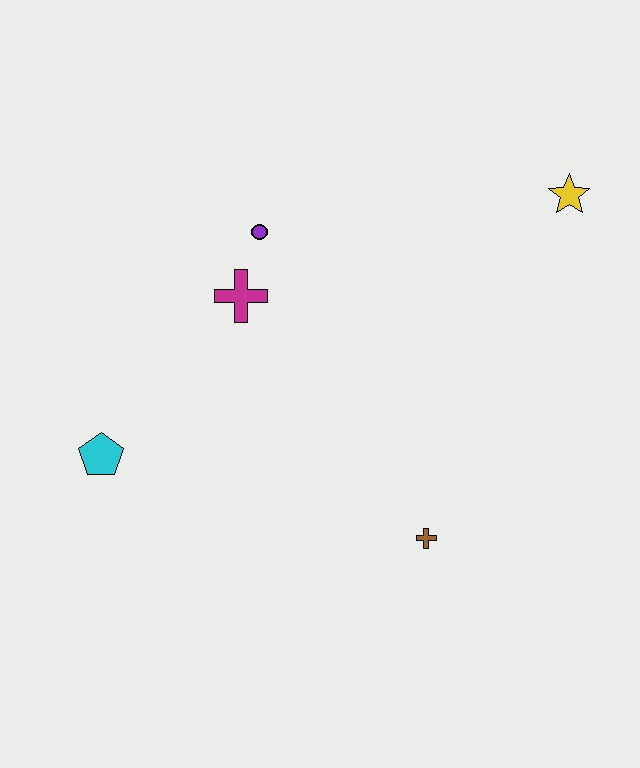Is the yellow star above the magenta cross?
Yes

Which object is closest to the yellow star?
The purple circle is closest to the yellow star.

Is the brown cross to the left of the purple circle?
No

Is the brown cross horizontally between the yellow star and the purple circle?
Yes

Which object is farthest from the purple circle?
The brown cross is farthest from the purple circle.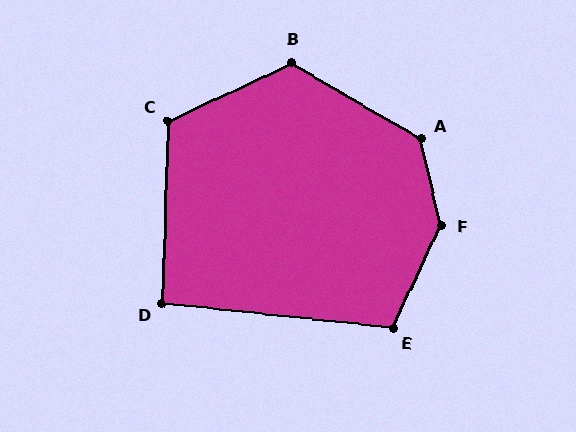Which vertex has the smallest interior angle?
D, at approximately 94 degrees.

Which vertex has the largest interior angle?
F, at approximately 141 degrees.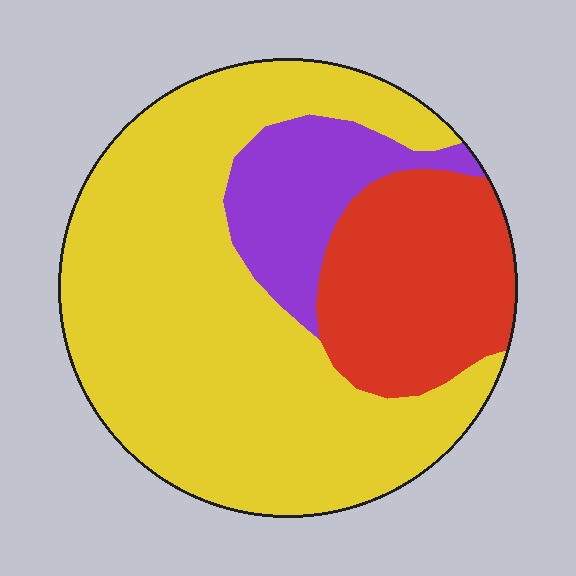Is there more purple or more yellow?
Yellow.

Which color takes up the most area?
Yellow, at roughly 65%.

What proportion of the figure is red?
Red takes up about one fifth (1/5) of the figure.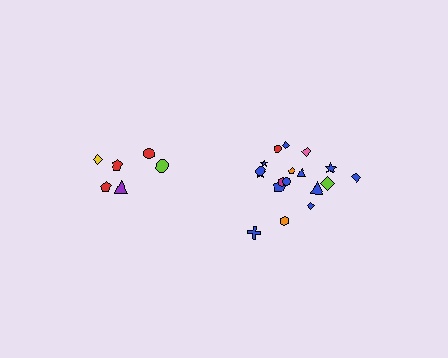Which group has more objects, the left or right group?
The right group.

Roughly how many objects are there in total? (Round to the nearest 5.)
Roughly 25 objects in total.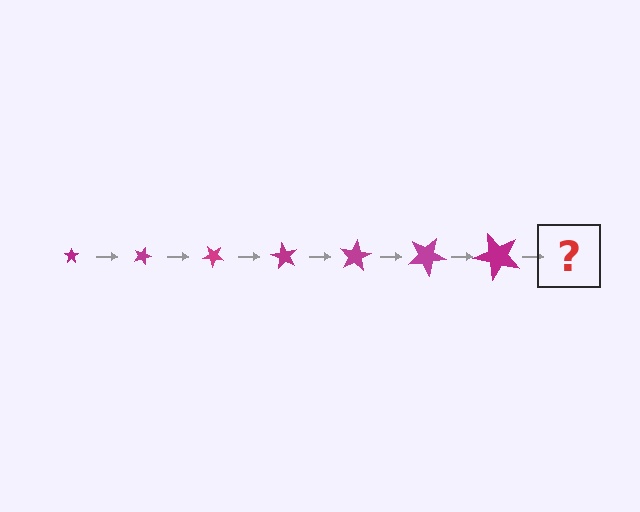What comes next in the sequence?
The next element should be a star, larger than the previous one and rotated 140 degrees from the start.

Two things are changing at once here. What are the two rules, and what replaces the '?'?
The two rules are that the star grows larger each step and it rotates 20 degrees each step. The '?' should be a star, larger than the previous one and rotated 140 degrees from the start.